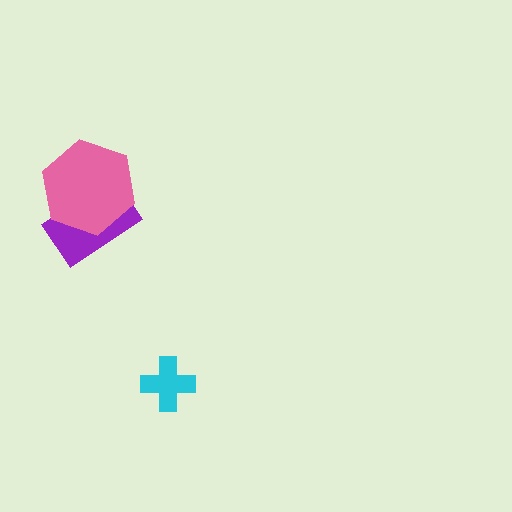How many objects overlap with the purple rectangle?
1 object overlaps with the purple rectangle.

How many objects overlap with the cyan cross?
0 objects overlap with the cyan cross.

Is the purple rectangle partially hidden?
Yes, it is partially covered by another shape.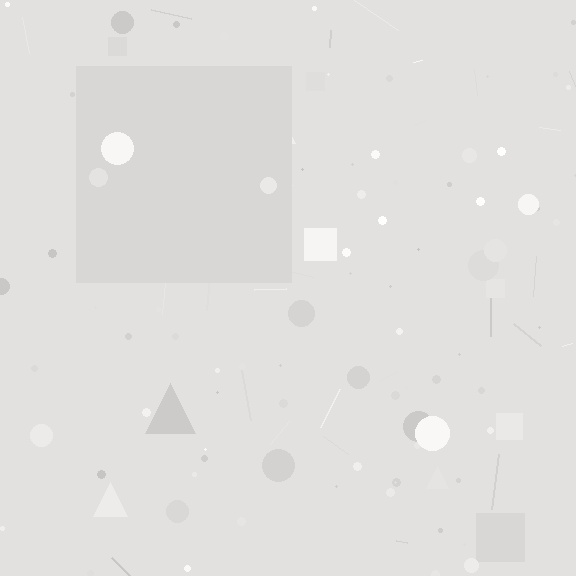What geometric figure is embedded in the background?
A square is embedded in the background.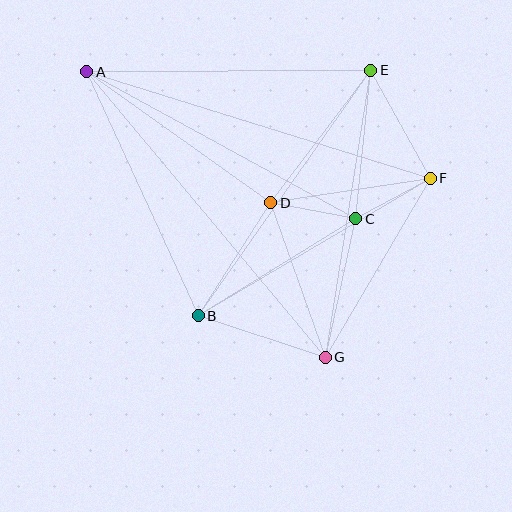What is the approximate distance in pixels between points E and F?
The distance between E and F is approximately 123 pixels.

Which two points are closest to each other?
Points C and F are closest to each other.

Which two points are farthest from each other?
Points A and G are farthest from each other.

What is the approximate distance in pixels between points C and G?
The distance between C and G is approximately 142 pixels.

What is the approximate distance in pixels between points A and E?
The distance between A and E is approximately 284 pixels.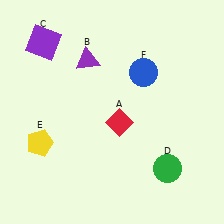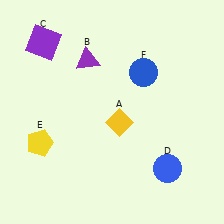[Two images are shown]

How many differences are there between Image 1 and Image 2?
There are 2 differences between the two images.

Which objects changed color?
A changed from red to yellow. D changed from green to blue.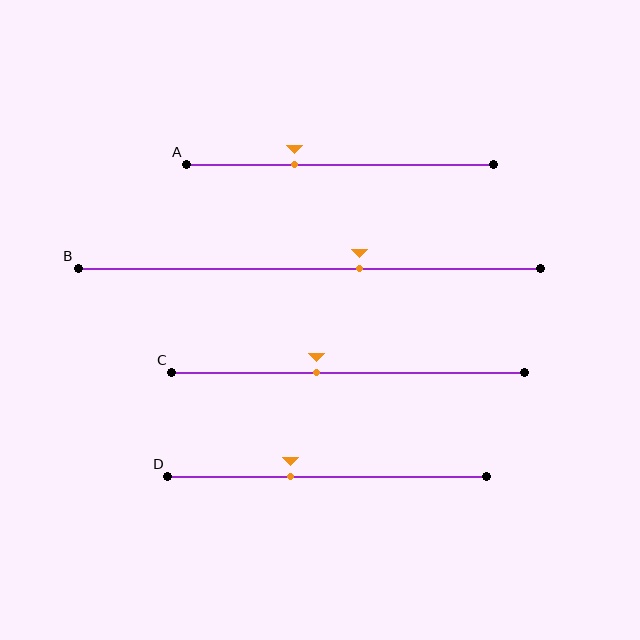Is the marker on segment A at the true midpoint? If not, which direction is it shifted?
No, the marker on segment A is shifted to the left by about 15% of the segment length.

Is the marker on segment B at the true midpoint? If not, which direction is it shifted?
No, the marker on segment B is shifted to the right by about 11% of the segment length.